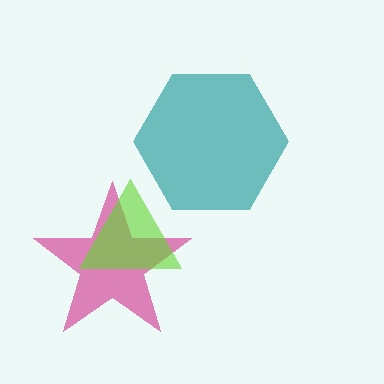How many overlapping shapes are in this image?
There are 3 overlapping shapes in the image.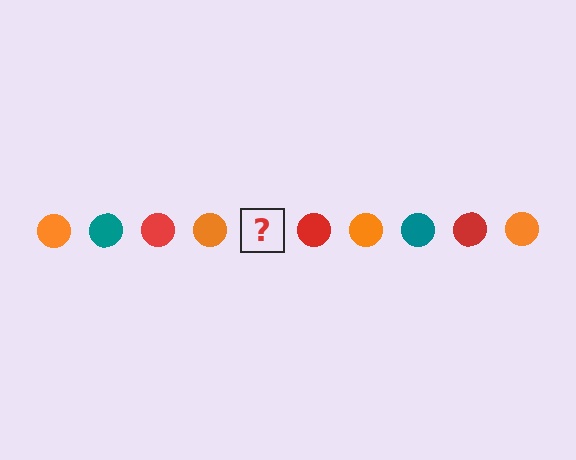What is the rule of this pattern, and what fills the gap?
The rule is that the pattern cycles through orange, teal, red circles. The gap should be filled with a teal circle.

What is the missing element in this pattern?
The missing element is a teal circle.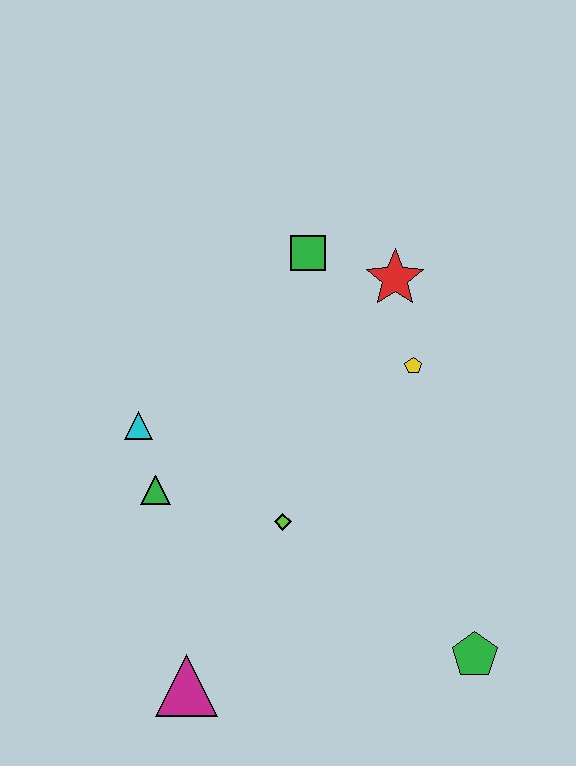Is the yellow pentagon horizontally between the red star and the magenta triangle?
No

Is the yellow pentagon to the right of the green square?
Yes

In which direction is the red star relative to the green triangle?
The red star is to the right of the green triangle.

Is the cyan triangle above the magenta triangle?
Yes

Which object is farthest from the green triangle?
The green pentagon is farthest from the green triangle.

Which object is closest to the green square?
The red star is closest to the green square.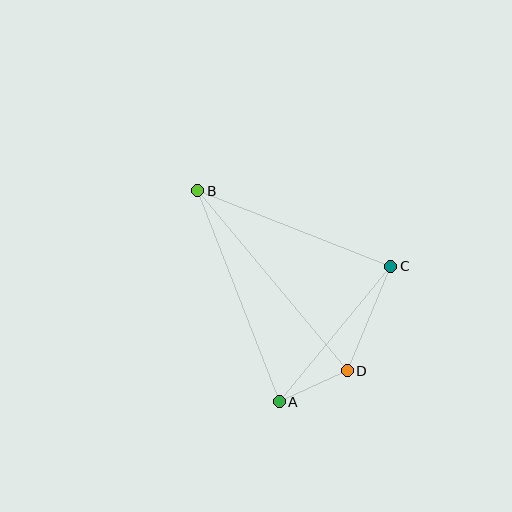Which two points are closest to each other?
Points A and D are closest to each other.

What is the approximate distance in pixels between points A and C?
The distance between A and C is approximately 176 pixels.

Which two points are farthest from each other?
Points B and D are farthest from each other.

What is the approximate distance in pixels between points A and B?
The distance between A and B is approximately 226 pixels.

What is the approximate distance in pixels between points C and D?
The distance between C and D is approximately 113 pixels.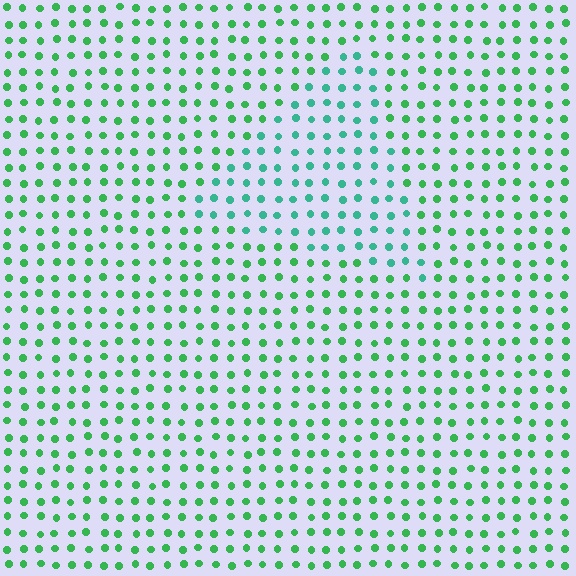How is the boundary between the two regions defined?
The boundary is defined purely by a slight shift in hue (about 30 degrees). Spacing, size, and orientation are identical on both sides.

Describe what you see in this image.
The image is filled with small green elements in a uniform arrangement. A triangle-shaped region is visible where the elements are tinted to a slightly different hue, forming a subtle color boundary.